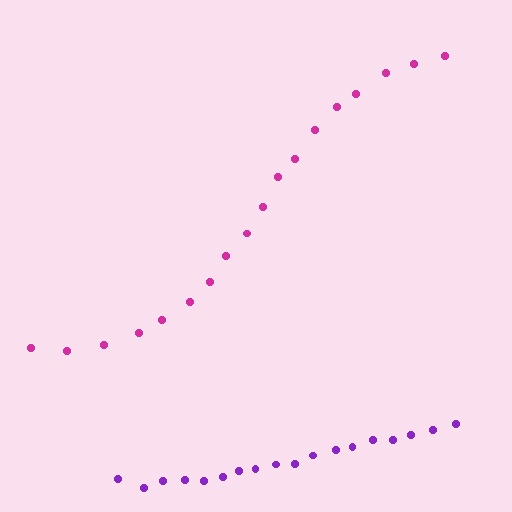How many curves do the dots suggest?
There are 2 distinct paths.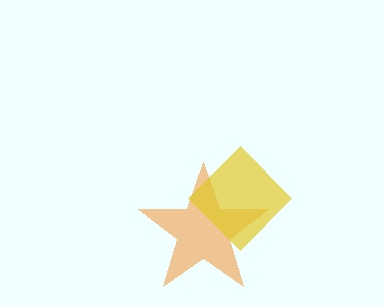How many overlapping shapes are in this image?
There are 2 overlapping shapes in the image.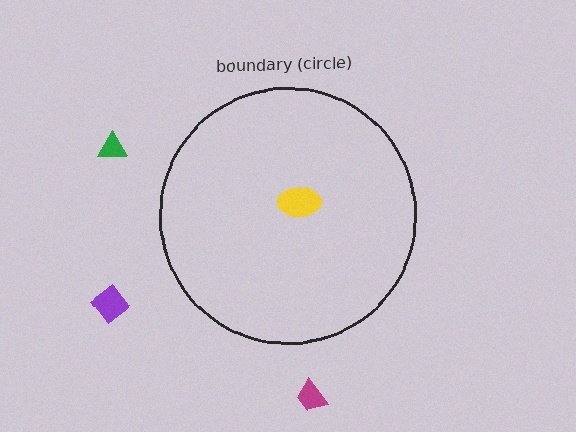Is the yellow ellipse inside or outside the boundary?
Inside.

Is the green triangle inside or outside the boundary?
Outside.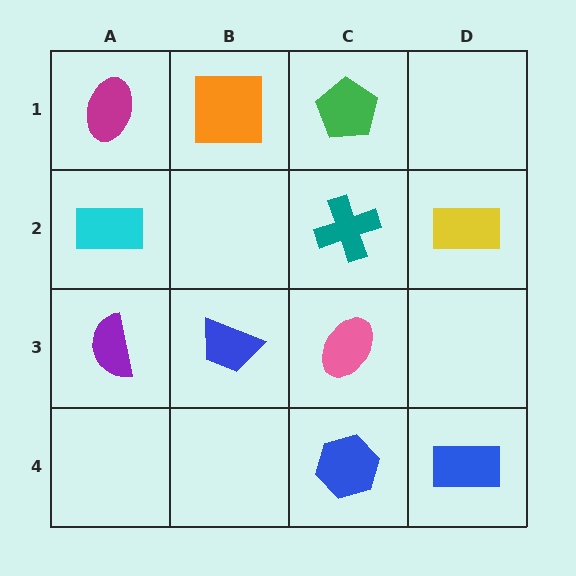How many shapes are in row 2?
3 shapes.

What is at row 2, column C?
A teal cross.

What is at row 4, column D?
A blue rectangle.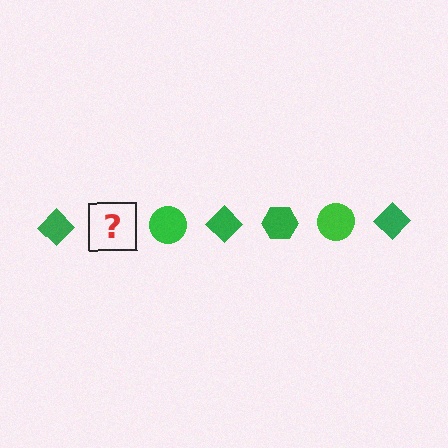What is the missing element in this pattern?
The missing element is a green hexagon.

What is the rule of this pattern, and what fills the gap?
The rule is that the pattern cycles through diamond, hexagon, circle shapes in green. The gap should be filled with a green hexagon.